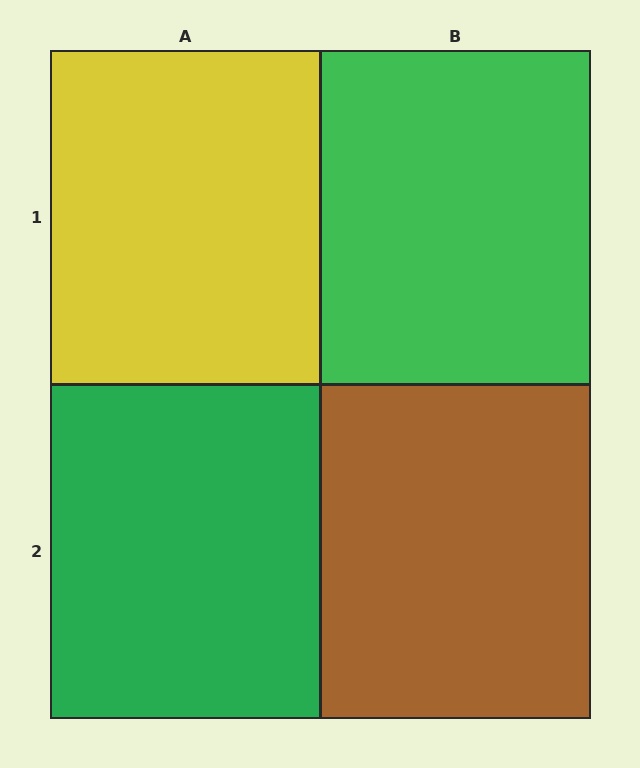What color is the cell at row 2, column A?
Green.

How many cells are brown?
1 cell is brown.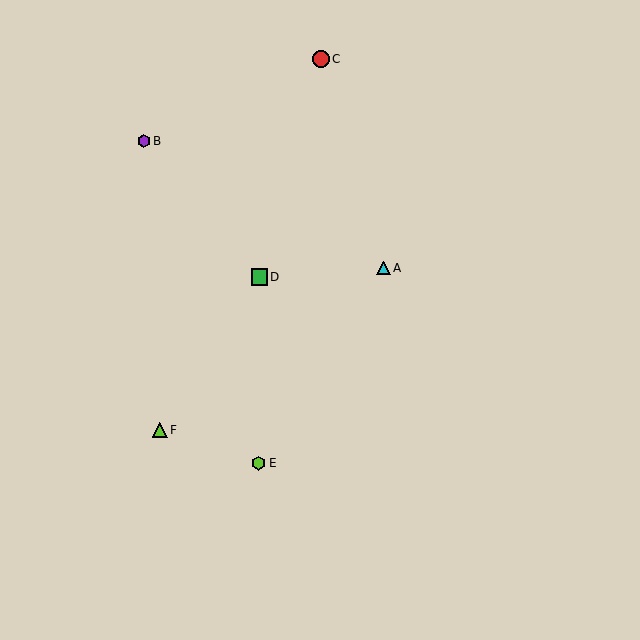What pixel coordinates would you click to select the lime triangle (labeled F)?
Click at (160, 430) to select the lime triangle F.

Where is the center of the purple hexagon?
The center of the purple hexagon is at (144, 141).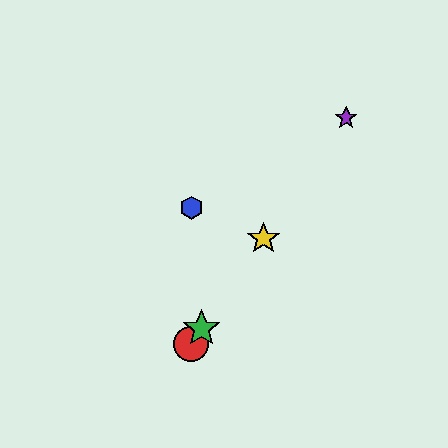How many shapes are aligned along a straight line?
4 shapes (the red circle, the green star, the yellow star, the purple star) are aligned along a straight line.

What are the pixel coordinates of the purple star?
The purple star is at (346, 118).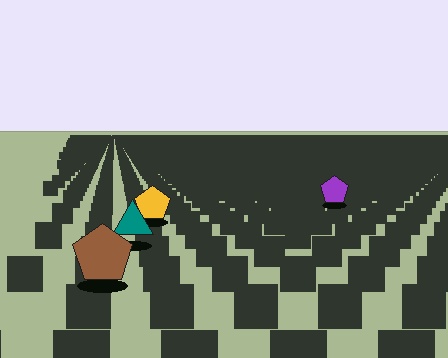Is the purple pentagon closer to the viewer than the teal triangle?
No. The teal triangle is closer — you can tell from the texture gradient: the ground texture is coarser near it.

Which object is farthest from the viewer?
The purple pentagon is farthest from the viewer. It appears smaller and the ground texture around it is denser.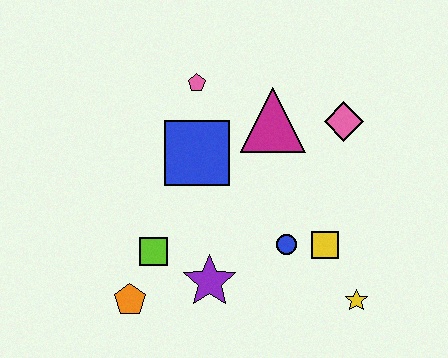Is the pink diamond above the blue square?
Yes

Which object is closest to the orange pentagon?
The lime square is closest to the orange pentagon.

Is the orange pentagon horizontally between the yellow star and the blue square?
No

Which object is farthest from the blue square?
The yellow star is farthest from the blue square.